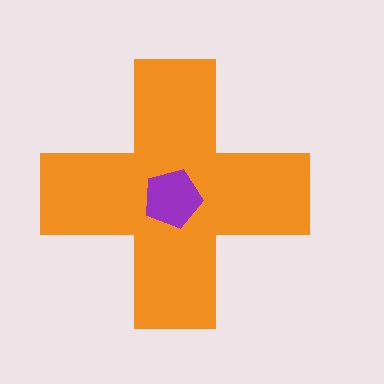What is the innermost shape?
The purple pentagon.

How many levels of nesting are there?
2.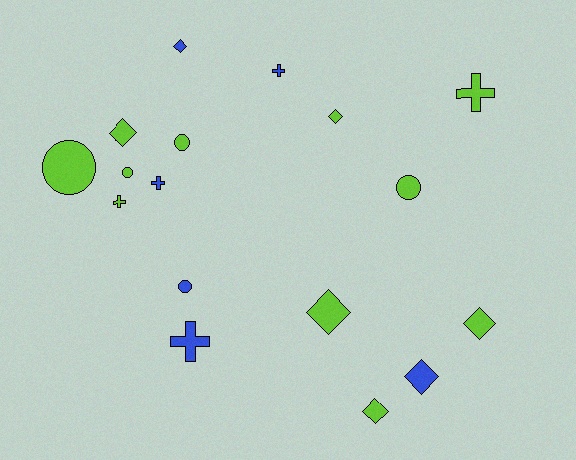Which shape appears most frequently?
Diamond, with 7 objects.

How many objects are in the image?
There are 17 objects.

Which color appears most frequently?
Lime, with 11 objects.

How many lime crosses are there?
There are 2 lime crosses.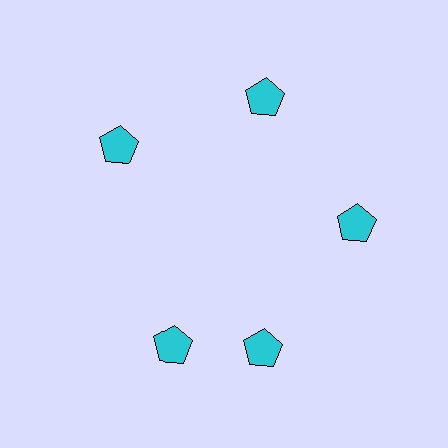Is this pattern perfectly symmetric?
No. The 5 cyan pentagons are arranged in a ring, but one element near the 8 o'clock position is rotated out of alignment along the ring, breaking the 5-fold rotational symmetry.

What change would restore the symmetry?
The symmetry would be restored by rotating it back into even spacing with its neighbors so that all 5 pentagons sit at equal angles and equal distance from the center.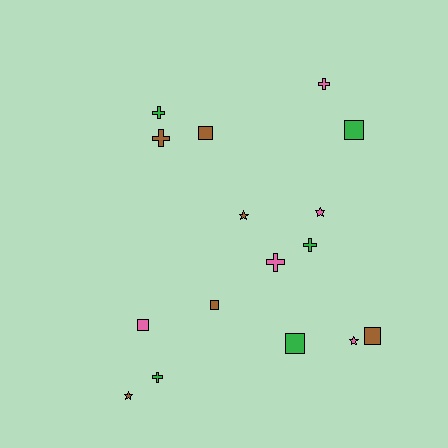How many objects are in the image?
There are 16 objects.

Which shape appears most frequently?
Square, with 6 objects.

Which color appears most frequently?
Brown, with 6 objects.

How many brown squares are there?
There are 3 brown squares.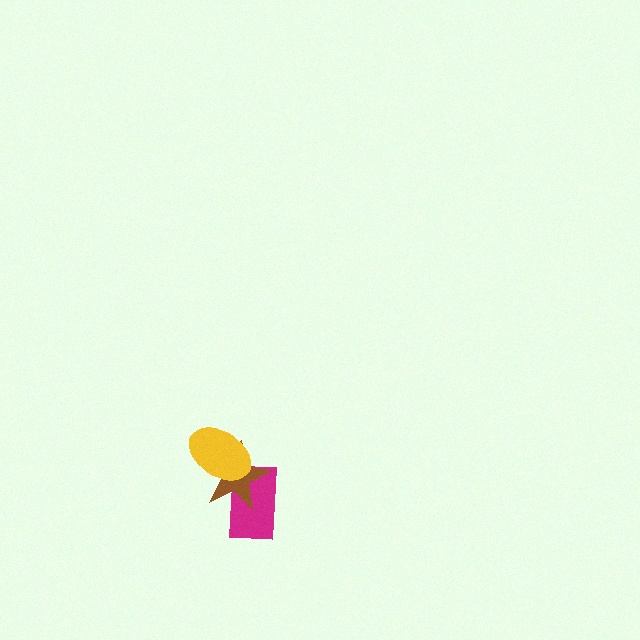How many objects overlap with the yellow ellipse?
2 objects overlap with the yellow ellipse.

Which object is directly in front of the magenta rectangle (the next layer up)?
The brown star is directly in front of the magenta rectangle.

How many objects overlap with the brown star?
2 objects overlap with the brown star.